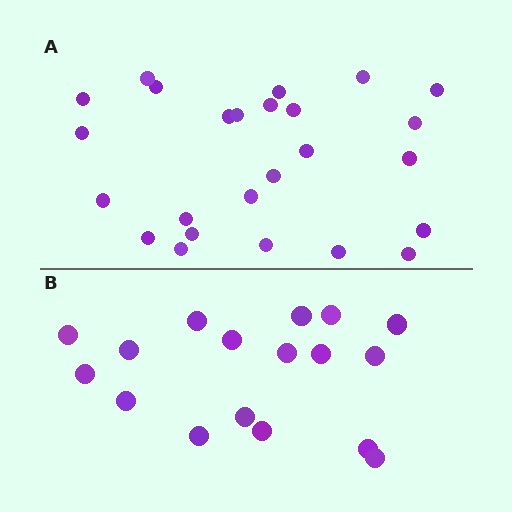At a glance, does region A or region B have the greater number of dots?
Region A (the top region) has more dots.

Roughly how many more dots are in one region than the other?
Region A has roughly 8 or so more dots than region B.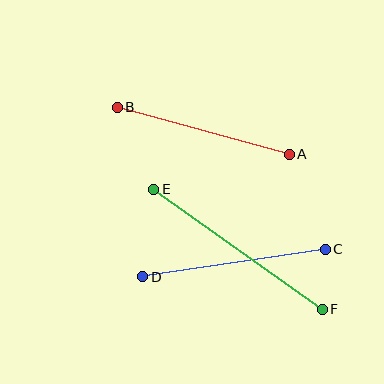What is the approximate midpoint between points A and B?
The midpoint is at approximately (203, 131) pixels.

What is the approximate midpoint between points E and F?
The midpoint is at approximately (238, 249) pixels.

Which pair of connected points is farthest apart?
Points E and F are farthest apart.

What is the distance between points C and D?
The distance is approximately 185 pixels.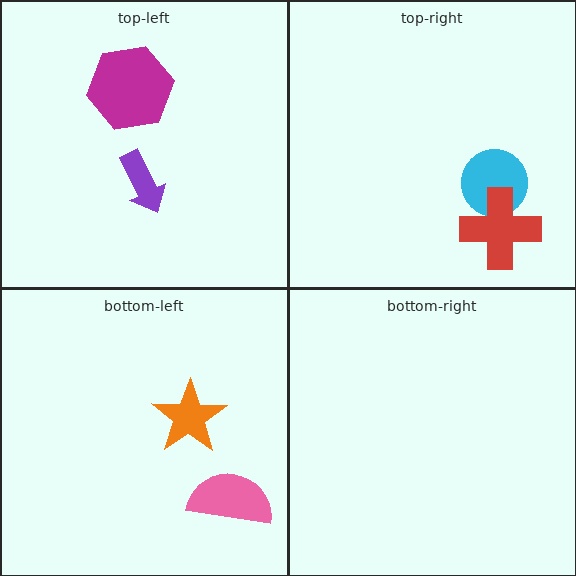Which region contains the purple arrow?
The top-left region.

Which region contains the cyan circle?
The top-right region.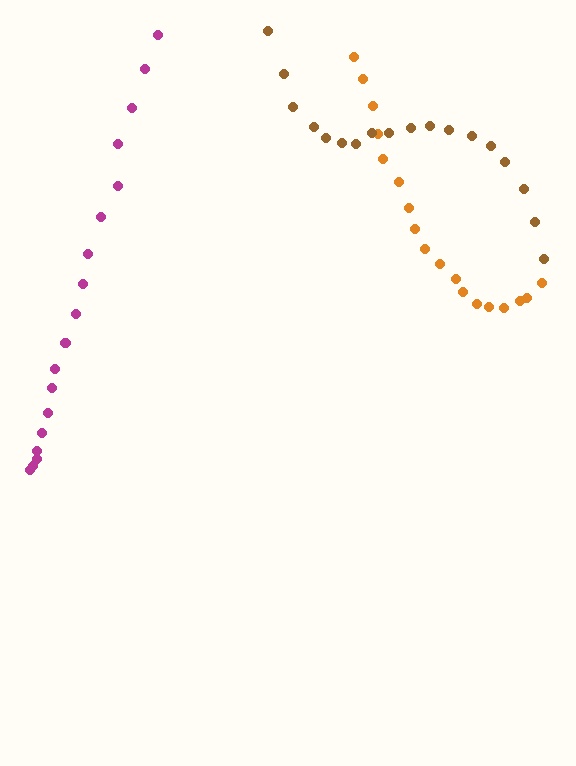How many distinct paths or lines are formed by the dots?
There are 3 distinct paths.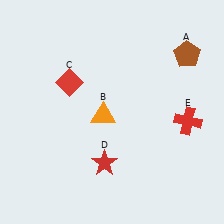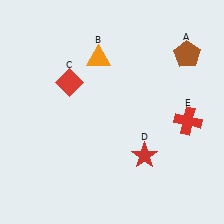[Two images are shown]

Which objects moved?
The objects that moved are: the orange triangle (B), the red star (D).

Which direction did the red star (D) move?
The red star (D) moved right.